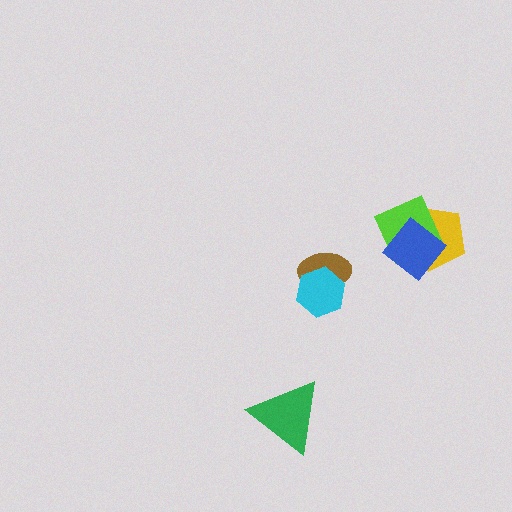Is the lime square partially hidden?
Yes, it is partially covered by another shape.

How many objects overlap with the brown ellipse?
1 object overlaps with the brown ellipse.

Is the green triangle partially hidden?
No, no other shape covers it.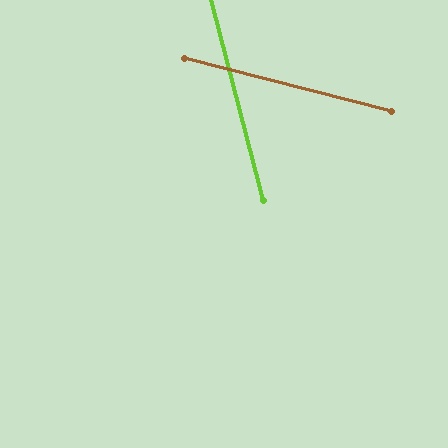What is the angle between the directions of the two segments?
Approximately 61 degrees.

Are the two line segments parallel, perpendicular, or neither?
Neither parallel nor perpendicular — they differ by about 61°.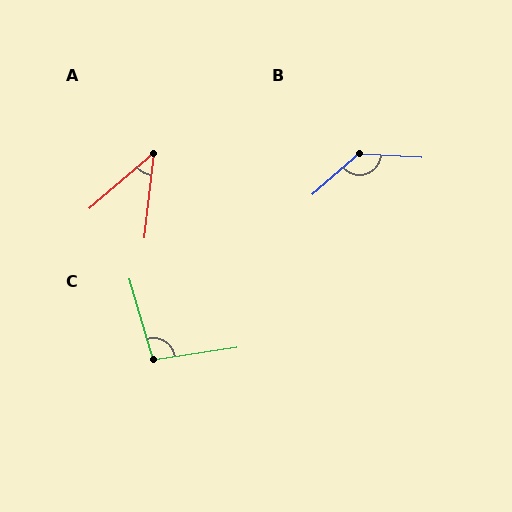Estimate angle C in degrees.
Approximately 98 degrees.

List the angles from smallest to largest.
A (43°), C (98°), B (135°).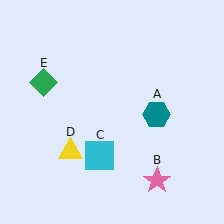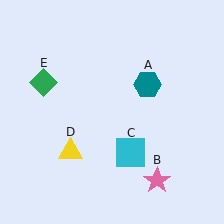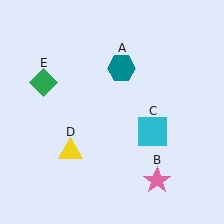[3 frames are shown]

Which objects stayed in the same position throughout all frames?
Pink star (object B) and yellow triangle (object D) and green diamond (object E) remained stationary.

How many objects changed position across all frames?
2 objects changed position: teal hexagon (object A), cyan square (object C).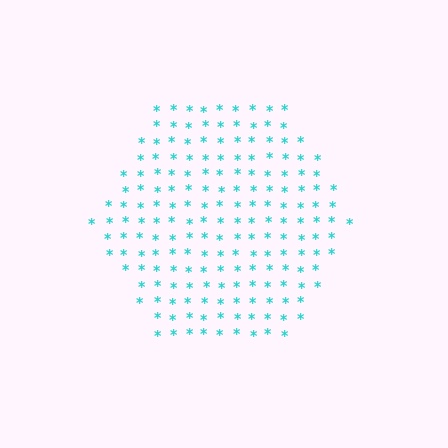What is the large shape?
The large shape is a hexagon.